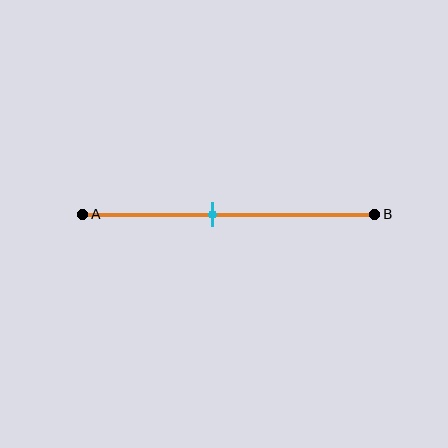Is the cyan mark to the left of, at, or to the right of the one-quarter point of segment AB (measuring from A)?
The cyan mark is to the right of the one-quarter point of segment AB.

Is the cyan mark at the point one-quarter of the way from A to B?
No, the mark is at about 45% from A, not at the 25% one-quarter point.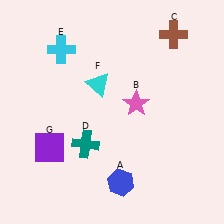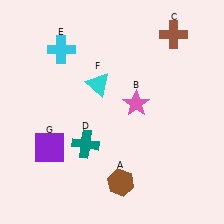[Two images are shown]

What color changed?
The hexagon (A) changed from blue in Image 1 to brown in Image 2.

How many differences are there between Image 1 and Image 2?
There is 1 difference between the two images.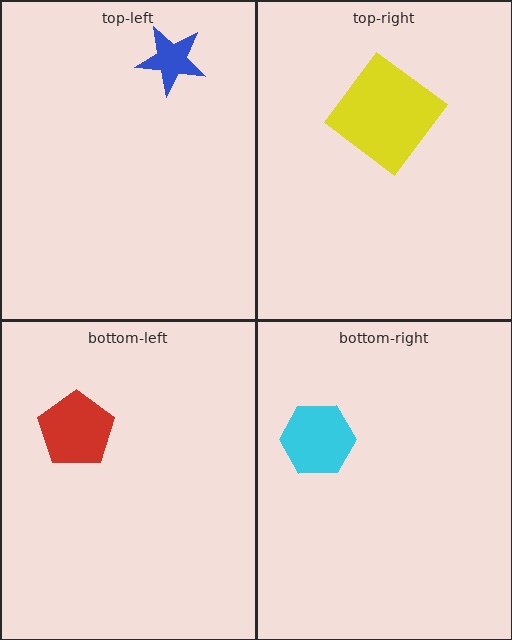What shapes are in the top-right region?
The yellow diamond.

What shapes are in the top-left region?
The blue star.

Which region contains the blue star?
The top-left region.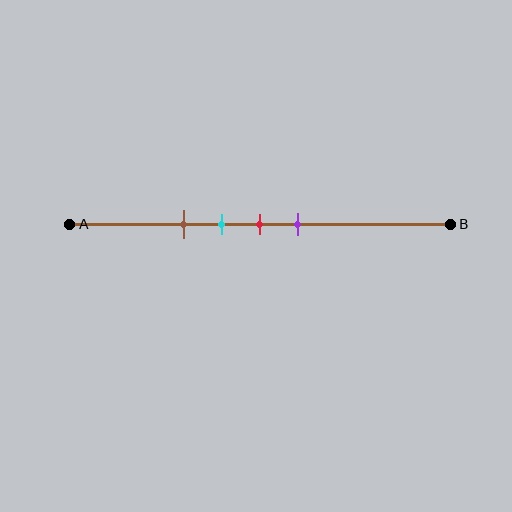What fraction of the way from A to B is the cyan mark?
The cyan mark is approximately 40% (0.4) of the way from A to B.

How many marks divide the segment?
There are 4 marks dividing the segment.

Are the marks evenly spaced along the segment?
Yes, the marks are approximately evenly spaced.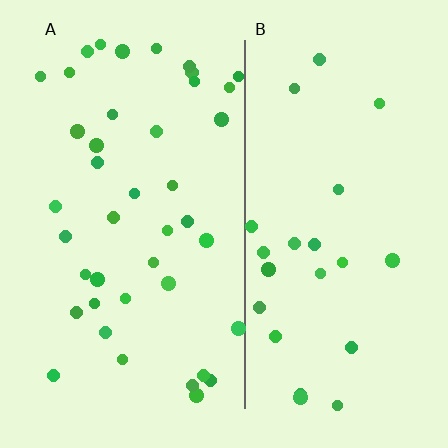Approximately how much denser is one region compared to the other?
Approximately 1.8× — region A over region B.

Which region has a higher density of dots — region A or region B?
A (the left).